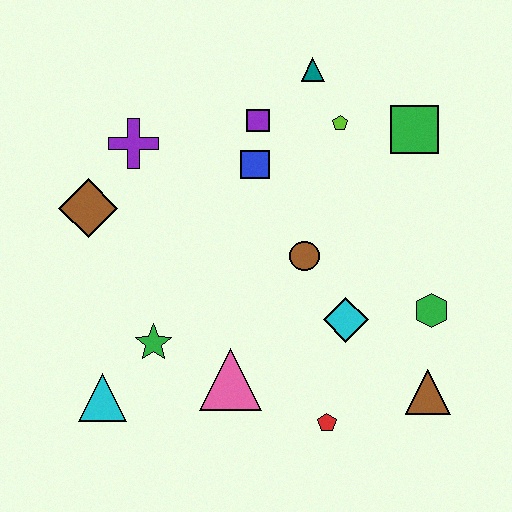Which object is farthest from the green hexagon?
The brown diamond is farthest from the green hexagon.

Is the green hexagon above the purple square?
No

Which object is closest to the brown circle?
The cyan diamond is closest to the brown circle.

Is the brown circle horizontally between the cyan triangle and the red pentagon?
Yes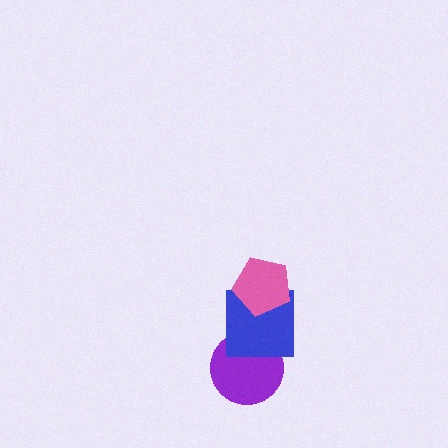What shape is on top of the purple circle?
The blue square is on top of the purple circle.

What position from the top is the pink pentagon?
The pink pentagon is 1st from the top.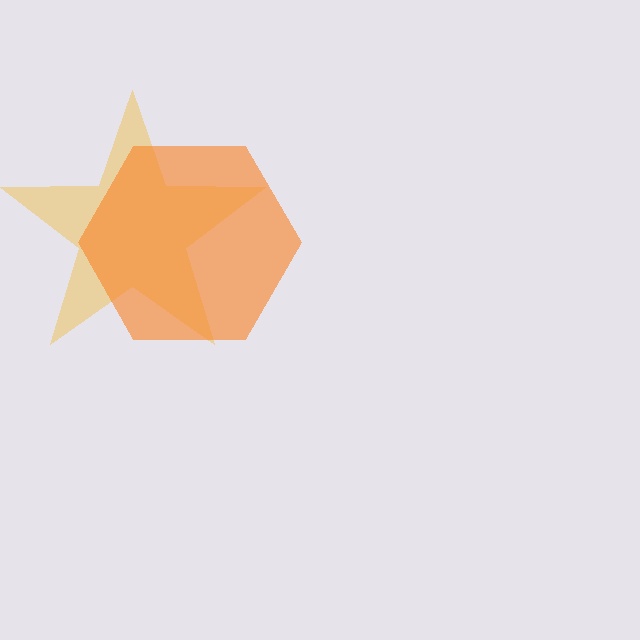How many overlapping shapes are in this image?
There are 2 overlapping shapes in the image.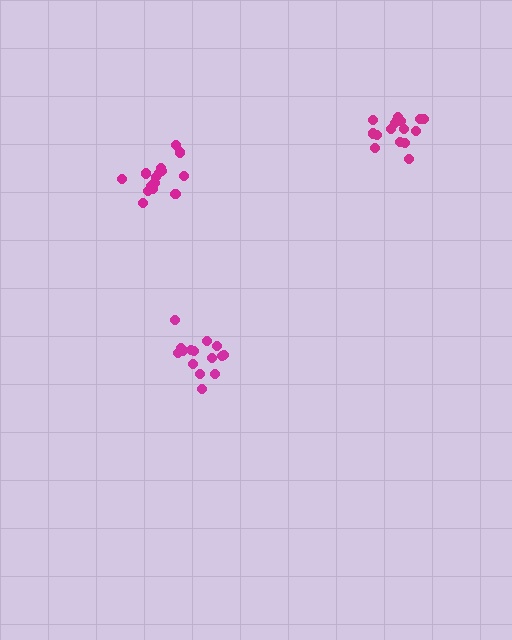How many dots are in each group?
Group 1: 15 dots, Group 2: 16 dots, Group 3: 15 dots (46 total).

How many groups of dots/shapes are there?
There are 3 groups.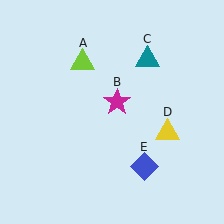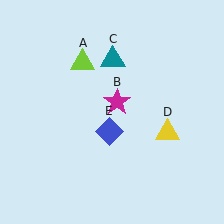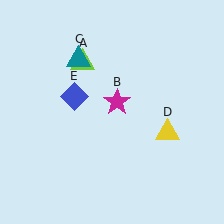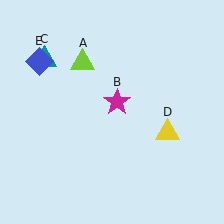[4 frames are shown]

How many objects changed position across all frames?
2 objects changed position: teal triangle (object C), blue diamond (object E).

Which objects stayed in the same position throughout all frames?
Lime triangle (object A) and magenta star (object B) and yellow triangle (object D) remained stationary.